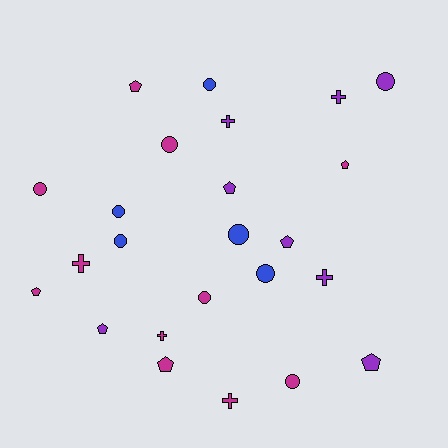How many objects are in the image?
There are 24 objects.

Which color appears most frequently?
Magenta, with 11 objects.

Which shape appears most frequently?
Circle, with 10 objects.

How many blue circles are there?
There are 5 blue circles.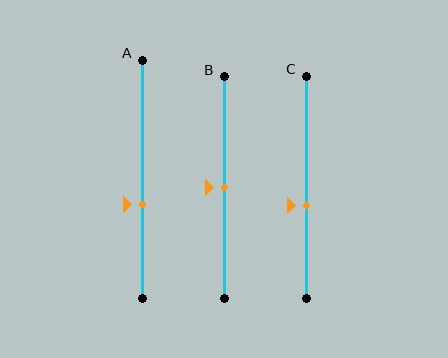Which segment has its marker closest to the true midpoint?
Segment B has its marker closest to the true midpoint.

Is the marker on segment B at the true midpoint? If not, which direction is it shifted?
Yes, the marker on segment B is at the true midpoint.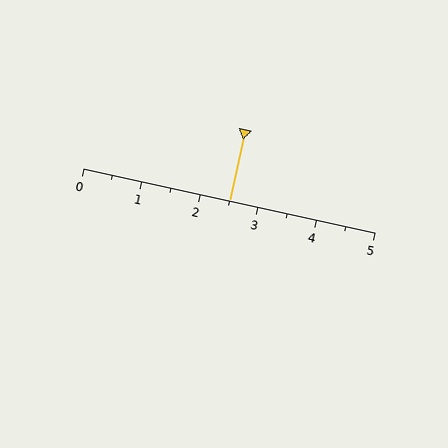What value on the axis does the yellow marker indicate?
The marker indicates approximately 2.5.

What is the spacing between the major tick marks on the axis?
The major ticks are spaced 1 apart.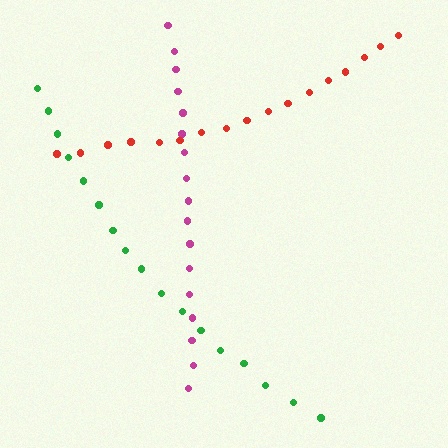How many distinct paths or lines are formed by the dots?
There are 3 distinct paths.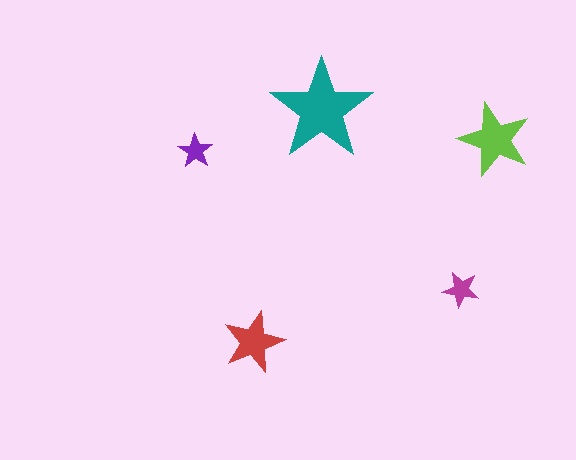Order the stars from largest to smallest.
the teal one, the lime one, the red one, the magenta one, the purple one.